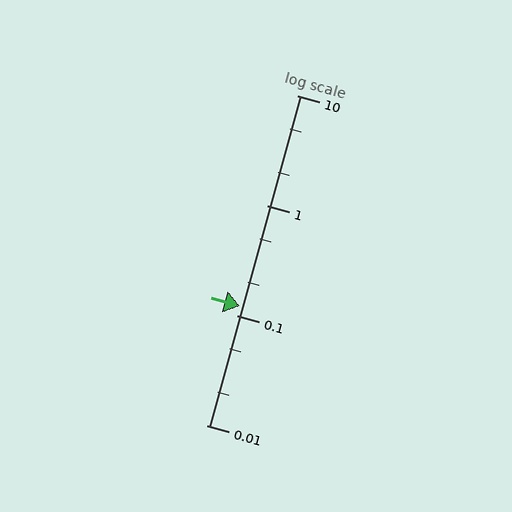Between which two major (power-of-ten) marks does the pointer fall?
The pointer is between 0.1 and 1.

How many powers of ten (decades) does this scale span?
The scale spans 3 decades, from 0.01 to 10.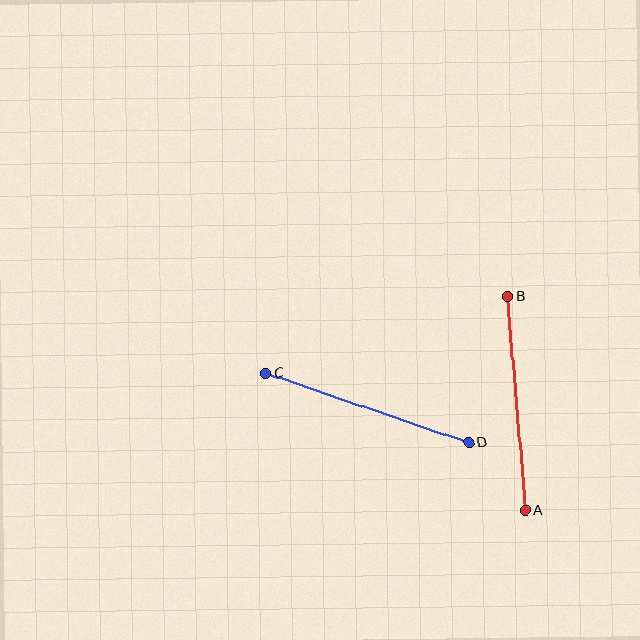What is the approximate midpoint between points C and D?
The midpoint is at approximately (367, 408) pixels.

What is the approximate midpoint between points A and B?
The midpoint is at approximately (517, 403) pixels.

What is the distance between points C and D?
The distance is approximately 215 pixels.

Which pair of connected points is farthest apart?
Points C and D are farthest apart.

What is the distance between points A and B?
The distance is approximately 215 pixels.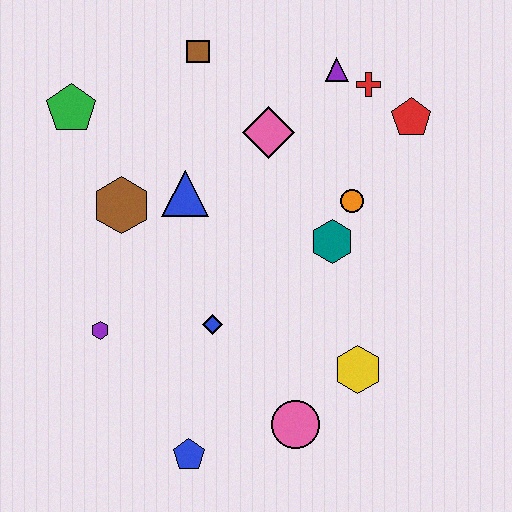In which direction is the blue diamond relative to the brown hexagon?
The blue diamond is below the brown hexagon.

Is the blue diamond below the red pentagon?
Yes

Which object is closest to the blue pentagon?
The pink circle is closest to the blue pentagon.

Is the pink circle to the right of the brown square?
Yes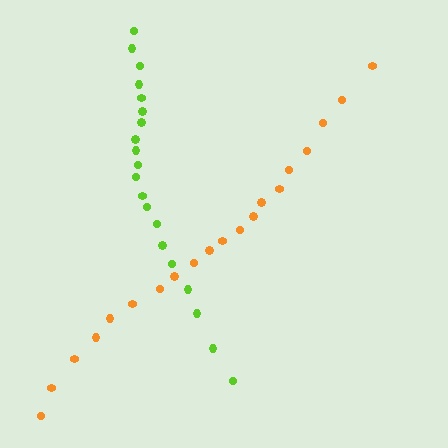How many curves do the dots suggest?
There are 2 distinct paths.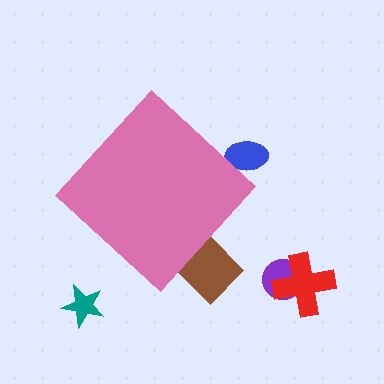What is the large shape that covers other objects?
A pink diamond.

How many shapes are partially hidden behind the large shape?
2 shapes are partially hidden.